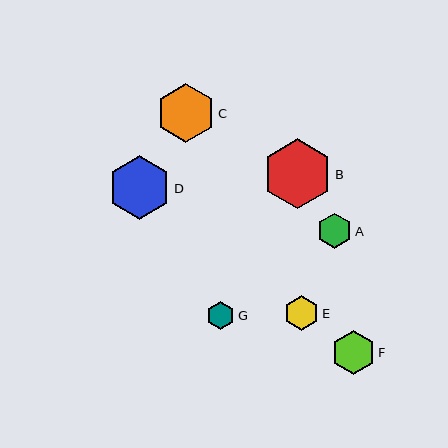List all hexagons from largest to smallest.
From largest to smallest: B, D, C, F, A, E, G.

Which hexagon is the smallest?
Hexagon G is the smallest with a size of approximately 28 pixels.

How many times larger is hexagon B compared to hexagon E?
Hexagon B is approximately 2.0 times the size of hexagon E.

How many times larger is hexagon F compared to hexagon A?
Hexagon F is approximately 1.2 times the size of hexagon A.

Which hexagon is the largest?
Hexagon B is the largest with a size of approximately 70 pixels.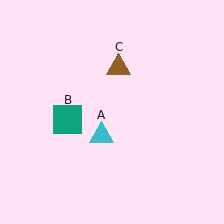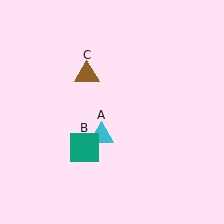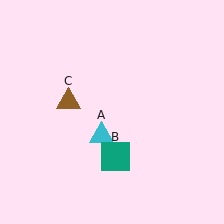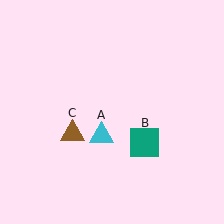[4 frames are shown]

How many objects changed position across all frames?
2 objects changed position: teal square (object B), brown triangle (object C).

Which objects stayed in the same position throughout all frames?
Cyan triangle (object A) remained stationary.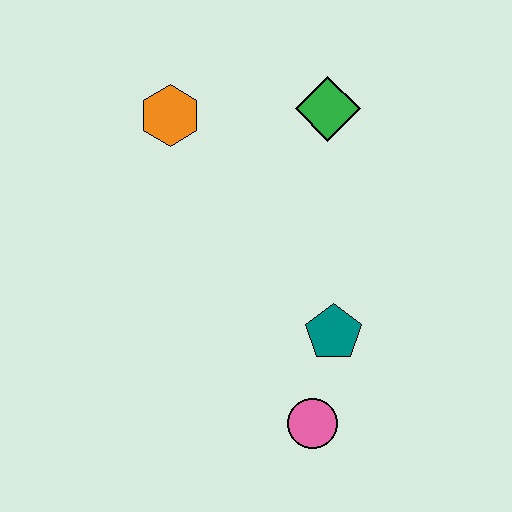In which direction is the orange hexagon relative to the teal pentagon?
The orange hexagon is above the teal pentagon.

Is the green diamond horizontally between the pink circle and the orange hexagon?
No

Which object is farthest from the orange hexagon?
The pink circle is farthest from the orange hexagon.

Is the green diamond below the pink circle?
No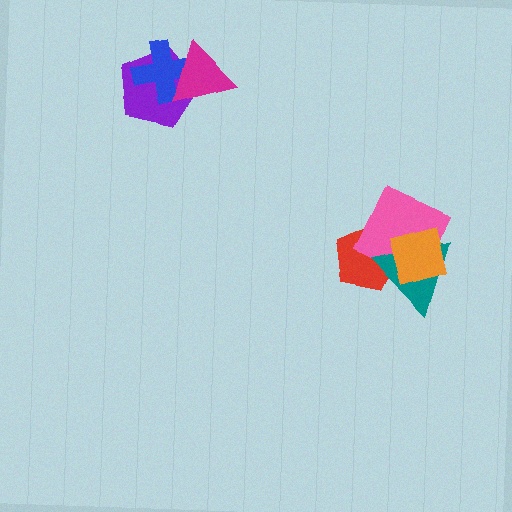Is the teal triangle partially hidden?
Yes, it is partially covered by another shape.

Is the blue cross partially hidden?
Yes, it is partially covered by another shape.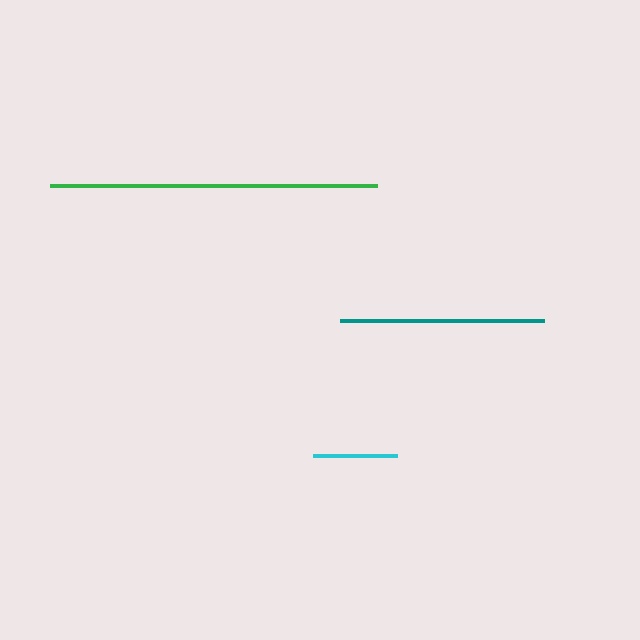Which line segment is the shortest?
The cyan line is the shortest at approximately 83 pixels.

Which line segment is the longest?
The green line is the longest at approximately 327 pixels.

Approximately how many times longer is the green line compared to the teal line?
The green line is approximately 1.6 times the length of the teal line.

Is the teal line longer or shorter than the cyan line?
The teal line is longer than the cyan line.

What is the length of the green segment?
The green segment is approximately 327 pixels long.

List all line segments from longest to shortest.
From longest to shortest: green, teal, cyan.